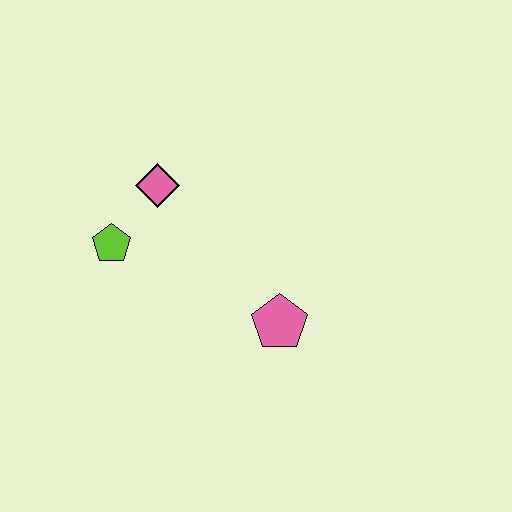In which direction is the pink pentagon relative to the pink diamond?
The pink pentagon is below the pink diamond.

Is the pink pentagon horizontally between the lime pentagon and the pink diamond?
No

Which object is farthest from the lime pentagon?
The pink pentagon is farthest from the lime pentagon.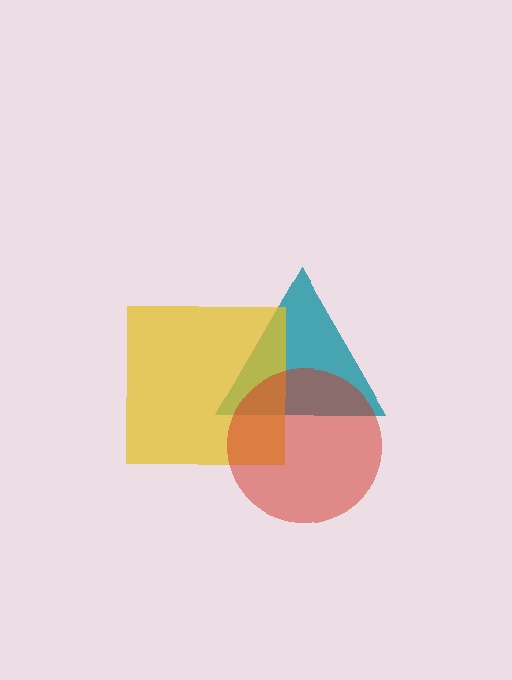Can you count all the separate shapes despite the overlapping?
Yes, there are 3 separate shapes.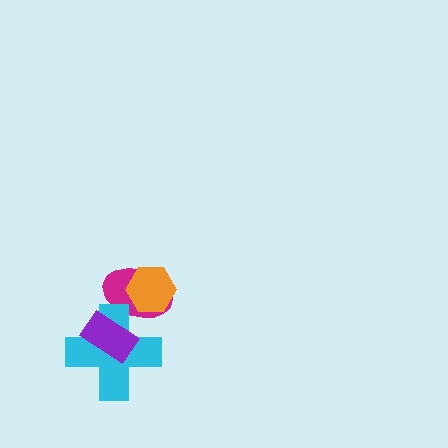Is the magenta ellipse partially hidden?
Yes, it is partially covered by another shape.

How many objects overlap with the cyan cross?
2 objects overlap with the cyan cross.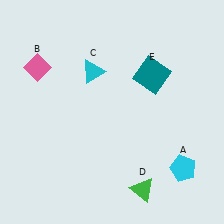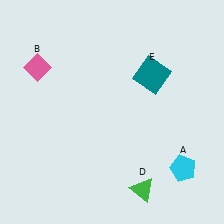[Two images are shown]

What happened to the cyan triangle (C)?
The cyan triangle (C) was removed in Image 2. It was in the top-left area of Image 1.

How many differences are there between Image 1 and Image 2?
There is 1 difference between the two images.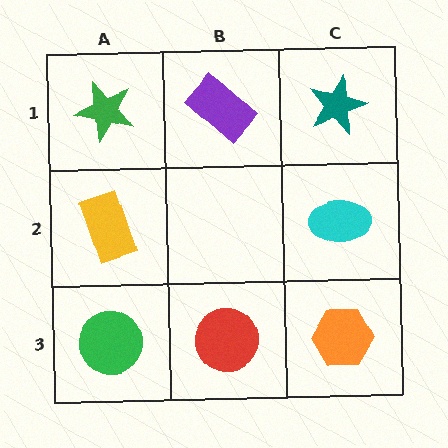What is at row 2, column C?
A cyan ellipse.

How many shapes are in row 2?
2 shapes.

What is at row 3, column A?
A green circle.